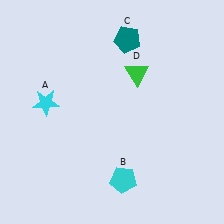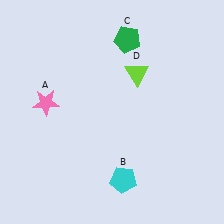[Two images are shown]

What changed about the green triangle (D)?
In Image 1, D is green. In Image 2, it changed to lime.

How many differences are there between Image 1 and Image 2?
There are 3 differences between the two images.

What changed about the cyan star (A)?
In Image 1, A is cyan. In Image 2, it changed to pink.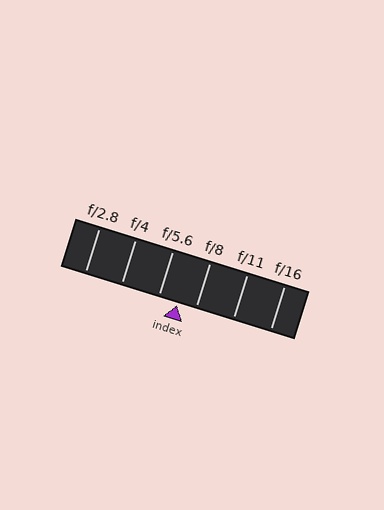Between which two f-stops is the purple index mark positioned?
The index mark is between f/5.6 and f/8.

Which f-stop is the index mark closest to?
The index mark is closest to f/8.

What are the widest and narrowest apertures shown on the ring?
The widest aperture shown is f/2.8 and the narrowest is f/16.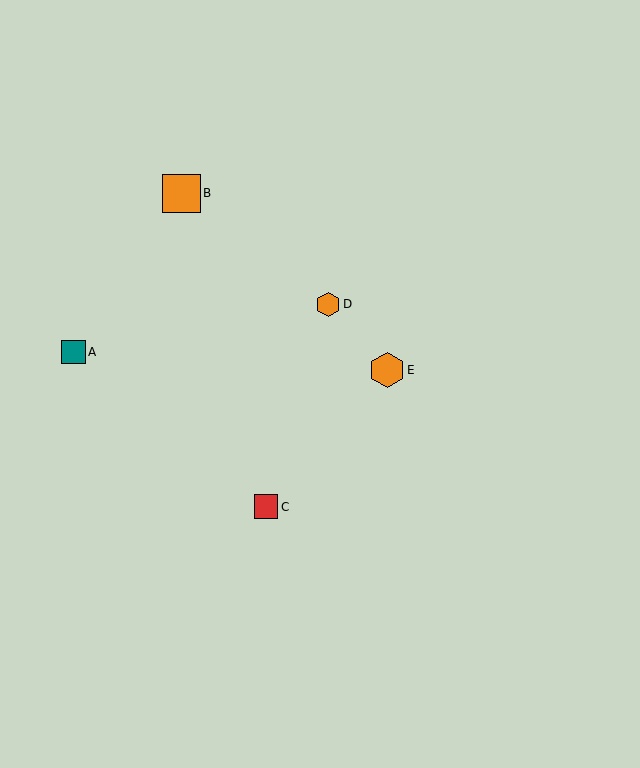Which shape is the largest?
The orange square (labeled B) is the largest.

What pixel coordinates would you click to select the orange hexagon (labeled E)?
Click at (387, 370) to select the orange hexagon E.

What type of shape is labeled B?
Shape B is an orange square.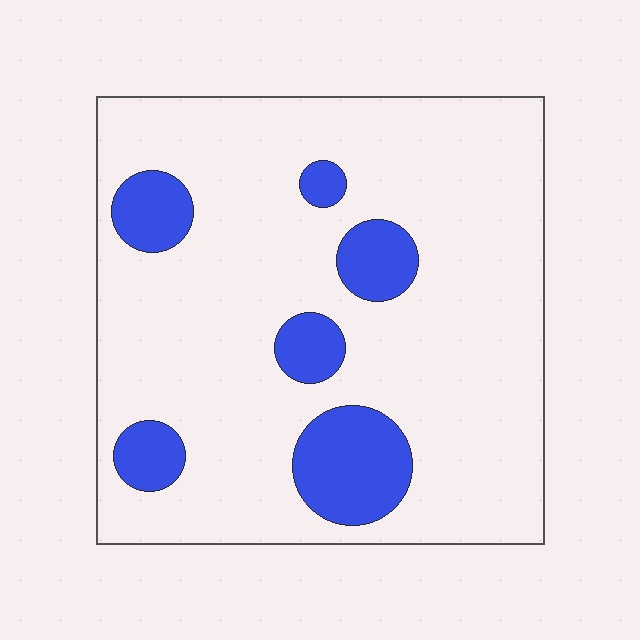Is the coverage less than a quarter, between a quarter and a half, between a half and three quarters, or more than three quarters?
Less than a quarter.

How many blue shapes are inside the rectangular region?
6.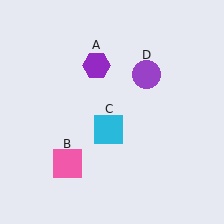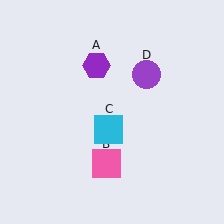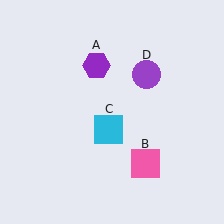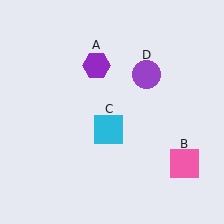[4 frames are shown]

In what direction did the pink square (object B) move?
The pink square (object B) moved right.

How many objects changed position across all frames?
1 object changed position: pink square (object B).